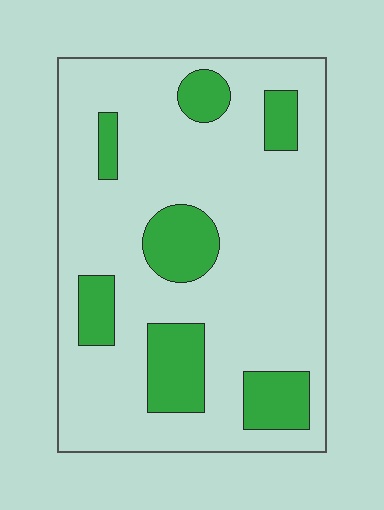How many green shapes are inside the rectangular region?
7.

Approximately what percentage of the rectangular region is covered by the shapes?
Approximately 20%.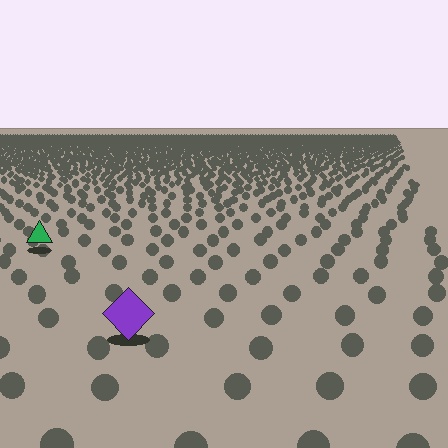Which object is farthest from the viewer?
The green triangle is farthest from the viewer. It appears smaller and the ground texture around it is denser.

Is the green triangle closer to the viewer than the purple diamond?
No. The purple diamond is closer — you can tell from the texture gradient: the ground texture is coarser near it.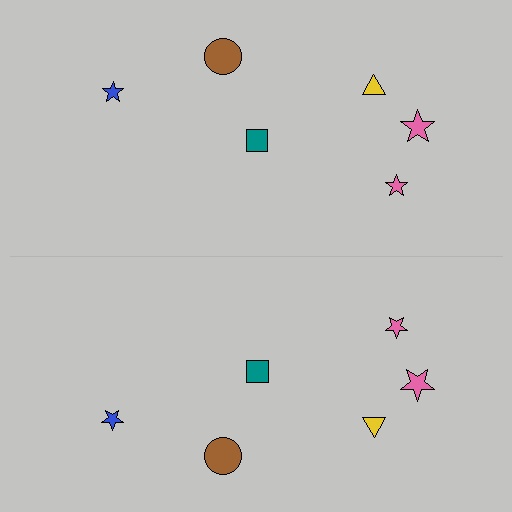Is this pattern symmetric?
Yes, this pattern has bilateral (reflection) symmetry.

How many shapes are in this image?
There are 12 shapes in this image.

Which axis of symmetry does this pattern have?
The pattern has a horizontal axis of symmetry running through the center of the image.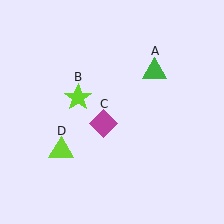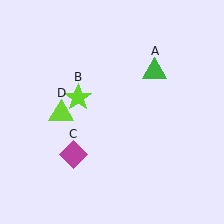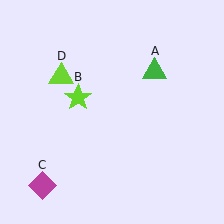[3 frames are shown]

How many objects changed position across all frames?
2 objects changed position: magenta diamond (object C), lime triangle (object D).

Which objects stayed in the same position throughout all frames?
Green triangle (object A) and lime star (object B) remained stationary.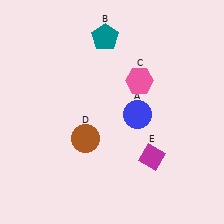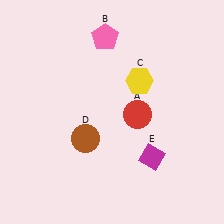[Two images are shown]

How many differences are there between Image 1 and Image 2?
There are 3 differences between the two images.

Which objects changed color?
A changed from blue to red. B changed from teal to pink. C changed from pink to yellow.